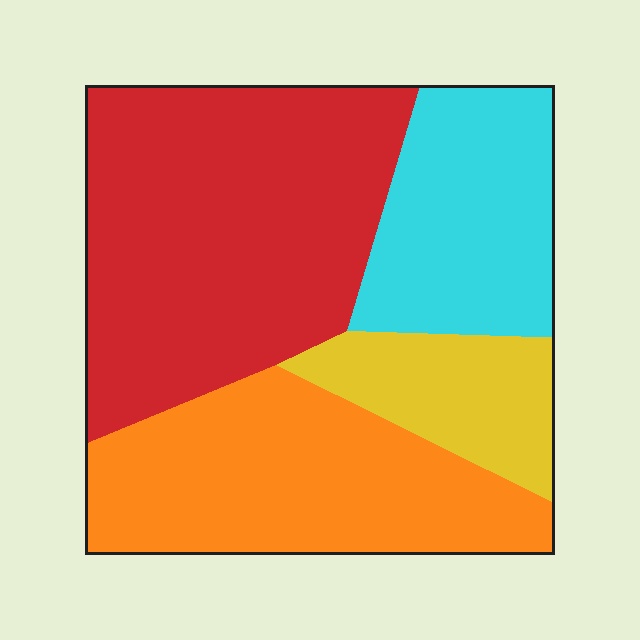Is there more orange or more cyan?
Orange.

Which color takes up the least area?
Yellow, at roughly 10%.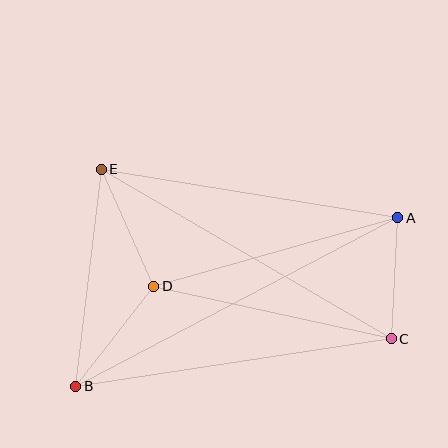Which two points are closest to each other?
Points A and C are closest to each other.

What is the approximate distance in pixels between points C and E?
The distance between C and E is approximately 336 pixels.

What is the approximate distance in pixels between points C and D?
The distance between C and D is approximately 243 pixels.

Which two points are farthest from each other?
Points A and B are farthest from each other.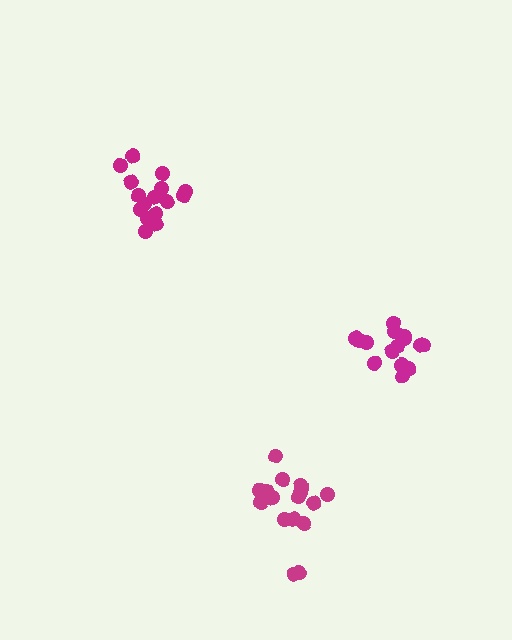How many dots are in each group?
Group 1: 18 dots, Group 2: 16 dots, Group 3: 15 dots (49 total).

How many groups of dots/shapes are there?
There are 3 groups.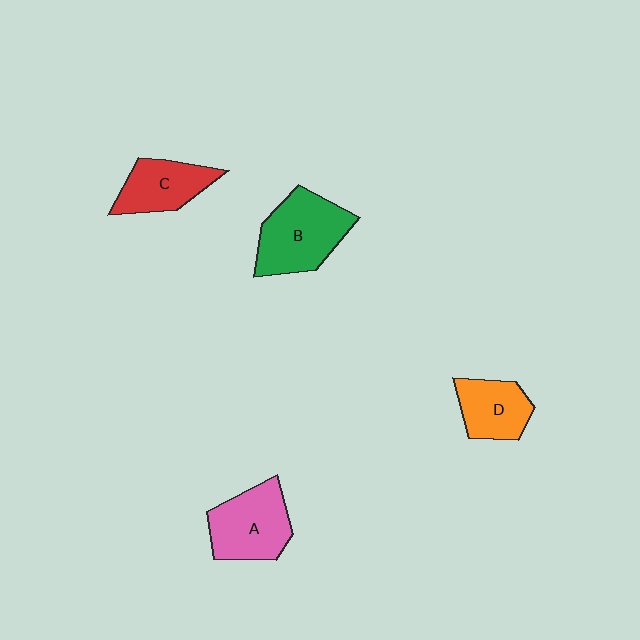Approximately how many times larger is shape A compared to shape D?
Approximately 1.3 times.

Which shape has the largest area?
Shape B (green).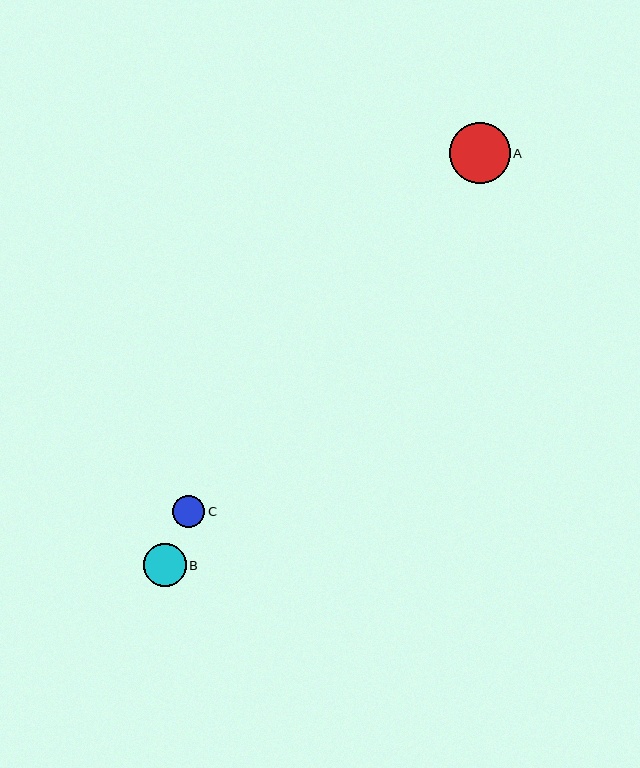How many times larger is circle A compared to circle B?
Circle A is approximately 1.4 times the size of circle B.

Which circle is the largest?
Circle A is the largest with a size of approximately 61 pixels.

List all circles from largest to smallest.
From largest to smallest: A, B, C.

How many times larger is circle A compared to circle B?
Circle A is approximately 1.4 times the size of circle B.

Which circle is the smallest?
Circle C is the smallest with a size of approximately 32 pixels.